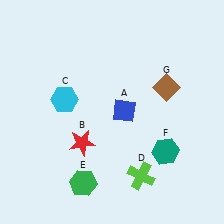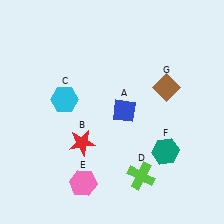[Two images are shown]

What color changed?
The hexagon (E) changed from green in Image 1 to pink in Image 2.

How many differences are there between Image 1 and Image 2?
There is 1 difference between the two images.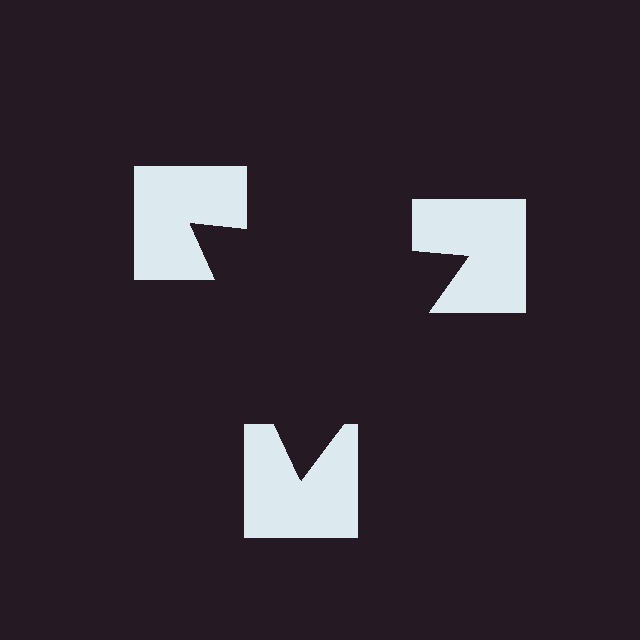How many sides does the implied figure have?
3 sides.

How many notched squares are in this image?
There are 3 — one at each vertex of the illusory triangle.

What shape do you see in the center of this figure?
An illusory triangle — its edges are inferred from the aligned wedge cuts in the notched squares, not physically drawn.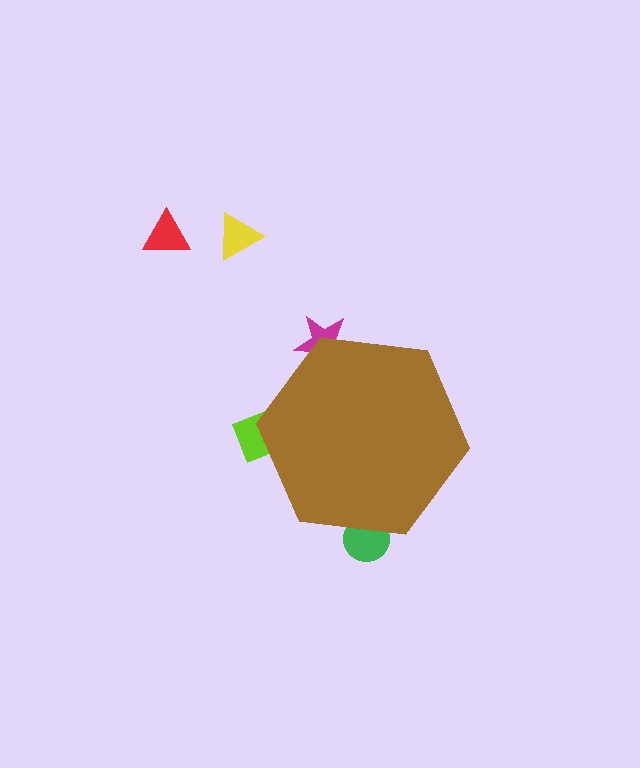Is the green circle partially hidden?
Yes, the green circle is partially hidden behind the brown hexagon.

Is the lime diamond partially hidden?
Yes, the lime diamond is partially hidden behind the brown hexagon.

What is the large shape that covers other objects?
A brown hexagon.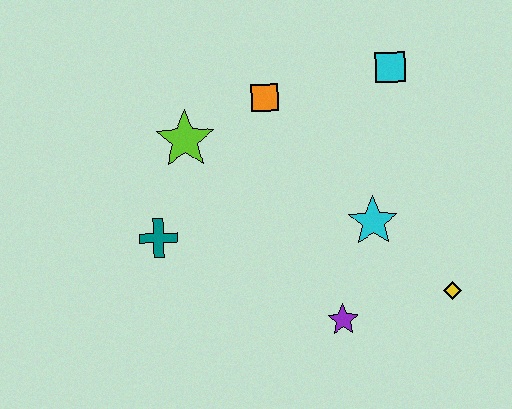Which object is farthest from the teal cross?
The yellow diamond is farthest from the teal cross.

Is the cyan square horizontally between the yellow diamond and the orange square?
Yes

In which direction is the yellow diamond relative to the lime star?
The yellow diamond is to the right of the lime star.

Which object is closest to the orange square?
The lime star is closest to the orange square.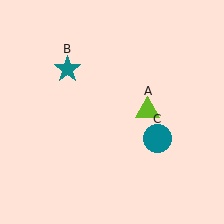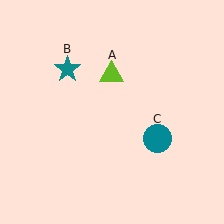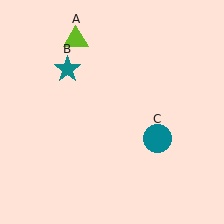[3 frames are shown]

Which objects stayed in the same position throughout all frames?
Teal star (object B) and teal circle (object C) remained stationary.